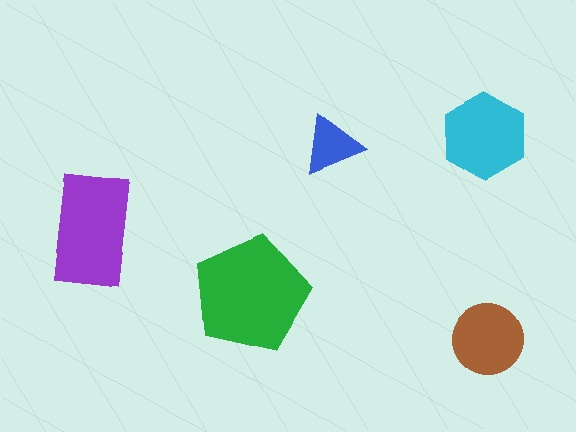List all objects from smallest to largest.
The blue triangle, the brown circle, the cyan hexagon, the purple rectangle, the green pentagon.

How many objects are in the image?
There are 5 objects in the image.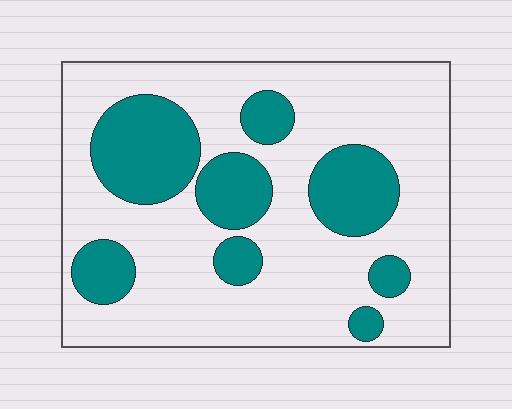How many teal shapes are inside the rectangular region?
8.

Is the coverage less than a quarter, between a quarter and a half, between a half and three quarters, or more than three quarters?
Between a quarter and a half.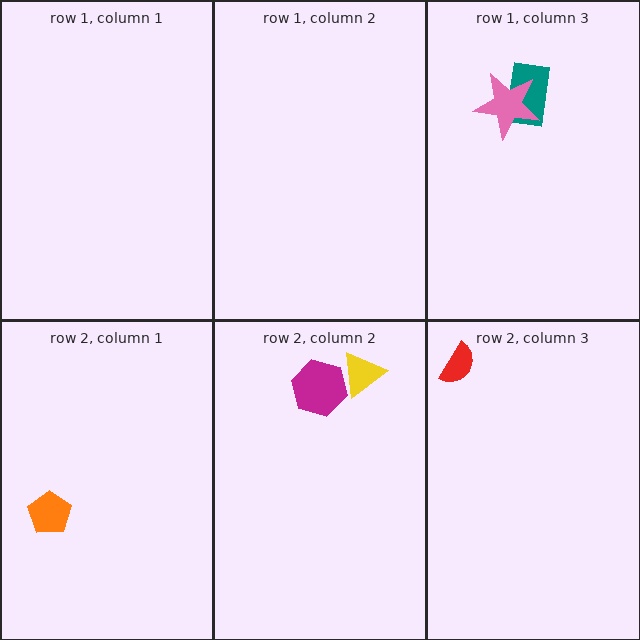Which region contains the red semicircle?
The row 2, column 3 region.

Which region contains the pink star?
The row 1, column 3 region.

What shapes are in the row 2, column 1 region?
The orange pentagon.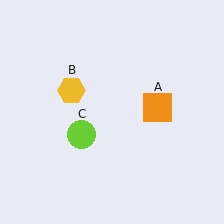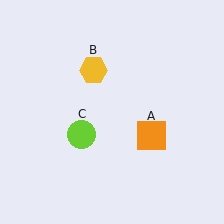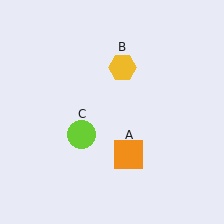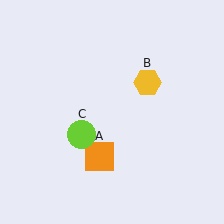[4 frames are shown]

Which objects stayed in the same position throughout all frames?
Lime circle (object C) remained stationary.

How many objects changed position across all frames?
2 objects changed position: orange square (object A), yellow hexagon (object B).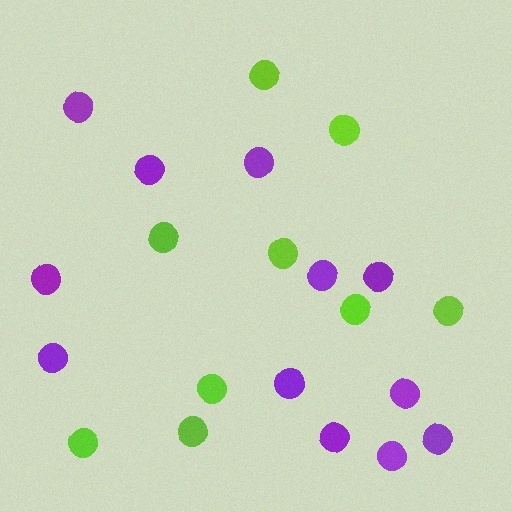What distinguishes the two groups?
There are 2 groups: one group of purple circles (12) and one group of lime circles (9).